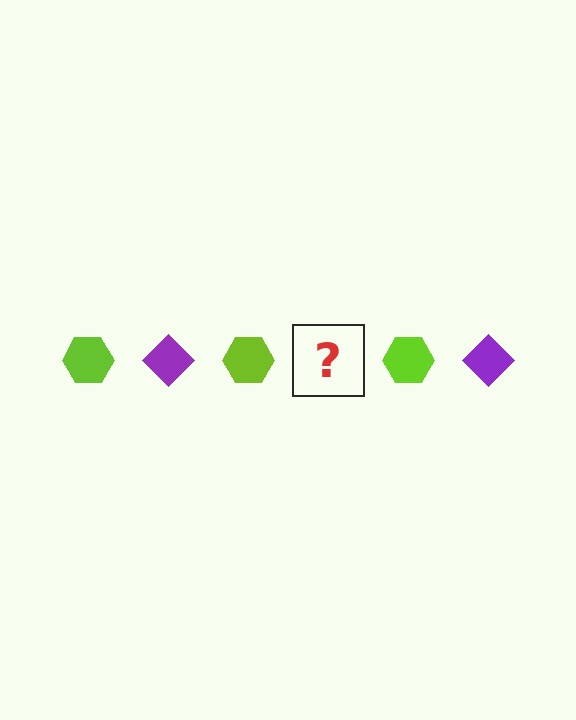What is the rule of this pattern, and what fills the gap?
The rule is that the pattern alternates between lime hexagon and purple diamond. The gap should be filled with a purple diamond.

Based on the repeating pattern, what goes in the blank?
The blank should be a purple diamond.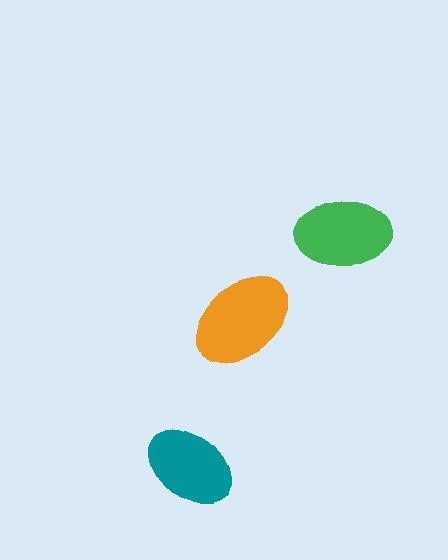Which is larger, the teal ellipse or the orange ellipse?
The orange one.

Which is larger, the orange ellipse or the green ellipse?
The orange one.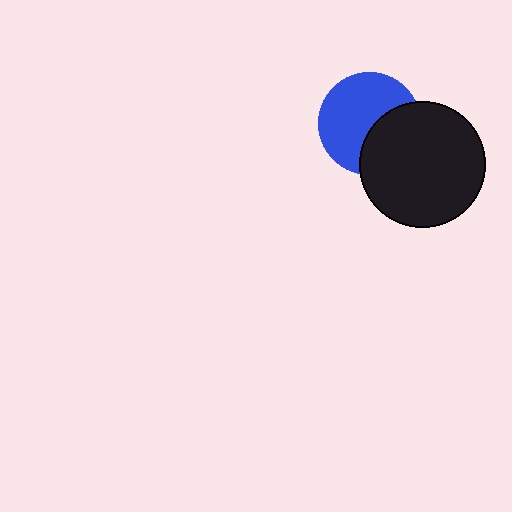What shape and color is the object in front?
The object in front is a black circle.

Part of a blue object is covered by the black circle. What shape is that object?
It is a circle.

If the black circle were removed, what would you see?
You would see the complete blue circle.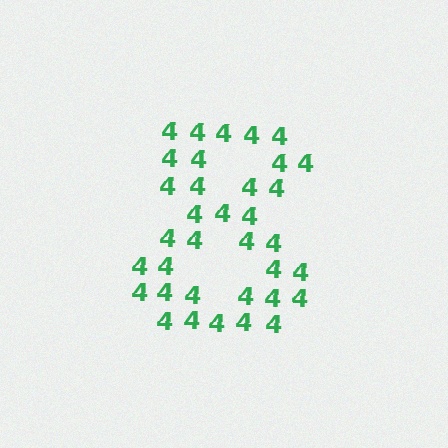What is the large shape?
The large shape is the digit 8.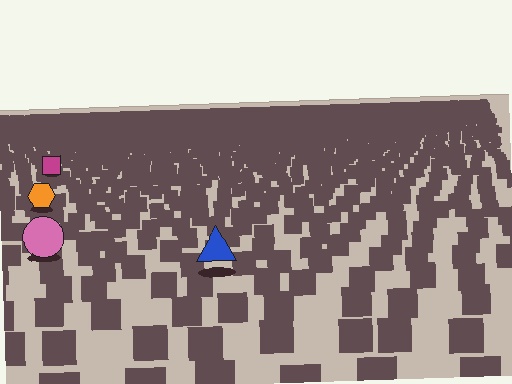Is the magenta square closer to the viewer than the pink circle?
No. The pink circle is closer — you can tell from the texture gradient: the ground texture is coarser near it.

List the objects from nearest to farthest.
From nearest to farthest: the blue triangle, the pink circle, the orange hexagon, the magenta square.